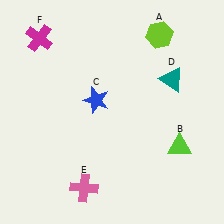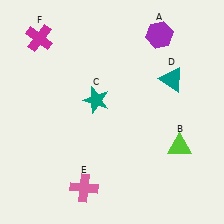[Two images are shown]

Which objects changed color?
A changed from lime to purple. C changed from blue to teal.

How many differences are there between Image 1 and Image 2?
There are 2 differences between the two images.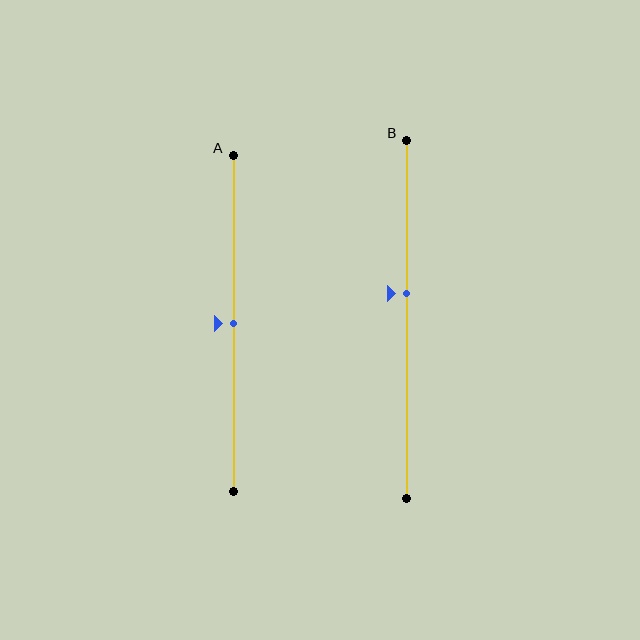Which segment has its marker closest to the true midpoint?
Segment A has its marker closest to the true midpoint.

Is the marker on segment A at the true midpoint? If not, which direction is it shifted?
Yes, the marker on segment A is at the true midpoint.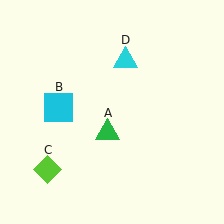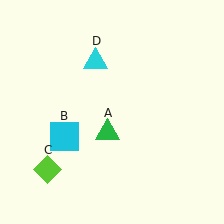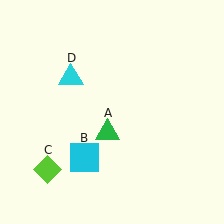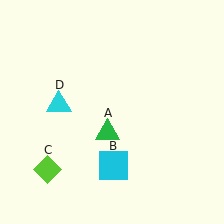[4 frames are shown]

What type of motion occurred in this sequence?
The cyan square (object B), cyan triangle (object D) rotated counterclockwise around the center of the scene.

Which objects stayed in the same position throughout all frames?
Green triangle (object A) and lime diamond (object C) remained stationary.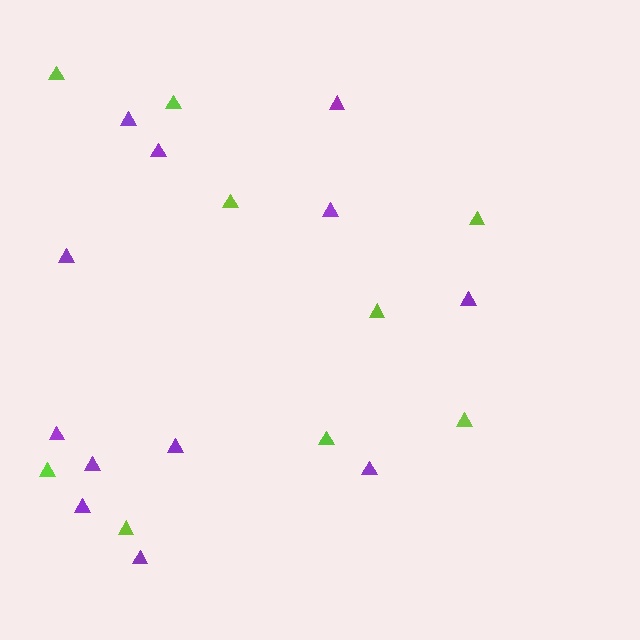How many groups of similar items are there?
There are 2 groups: one group of purple triangles (12) and one group of lime triangles (9).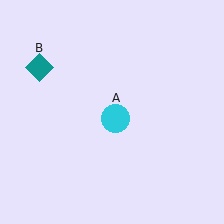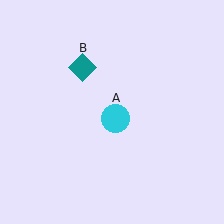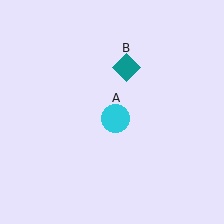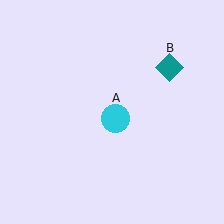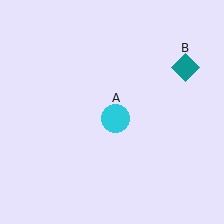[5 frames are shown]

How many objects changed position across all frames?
1 object changed position: teal diamond (object B).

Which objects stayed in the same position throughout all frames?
Cyan circle (object A) remained stationary.